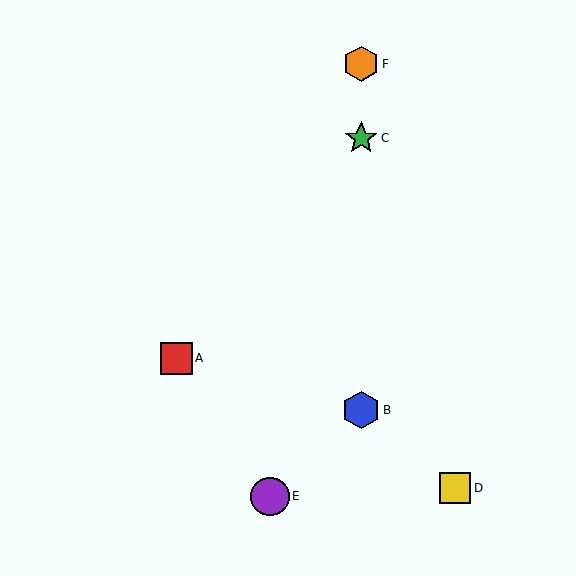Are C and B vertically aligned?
Yes, both are at x≈361.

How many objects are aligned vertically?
3 objects (B, C, F) are aligned vertically.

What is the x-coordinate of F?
Object F is at x≈361.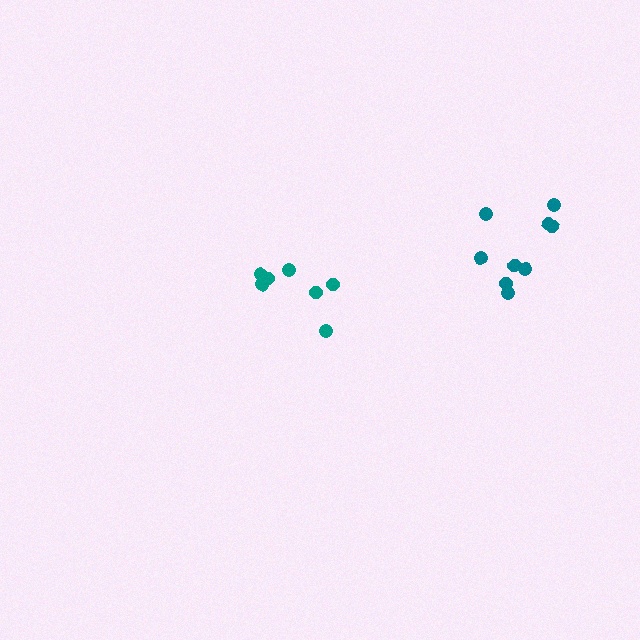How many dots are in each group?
Group 1: 7 dots, Group 2: 9 dots (16 total).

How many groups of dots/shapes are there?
There are 2 groups.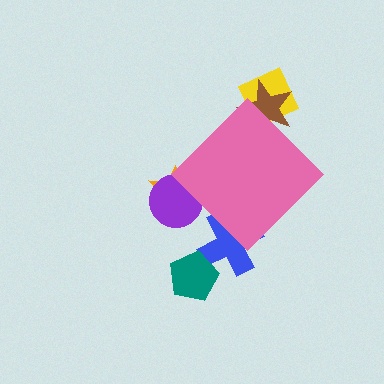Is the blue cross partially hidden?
Yes, the blue cross is partially hidden behind the pink diamond.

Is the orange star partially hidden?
Yes, the orange star is partially hidden behind the pink diamond.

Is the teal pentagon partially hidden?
No, the teal pentagon is fully visible.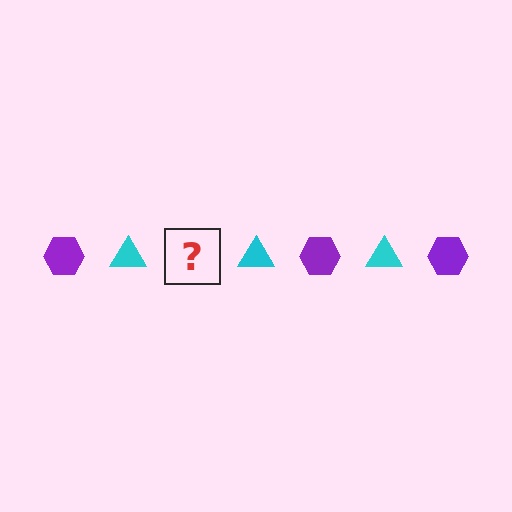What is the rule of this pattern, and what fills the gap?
The rule is that the pattern alternates between purple hexagon and cyan triangle. The gap should be filled with a purple hexagon.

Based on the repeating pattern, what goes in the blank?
The blank should be a purple hexagon.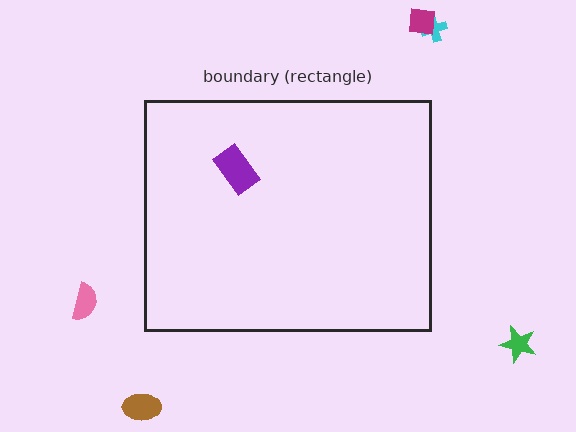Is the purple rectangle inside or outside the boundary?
Inside.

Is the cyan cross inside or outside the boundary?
Outside.